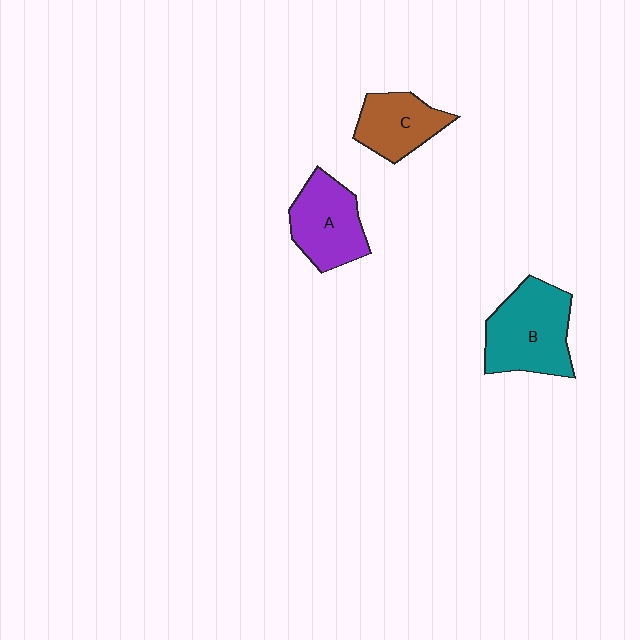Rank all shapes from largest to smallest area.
From largest to smallest: B (teal), A (purple), C (brown).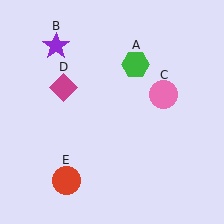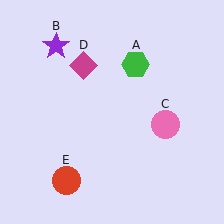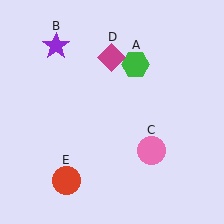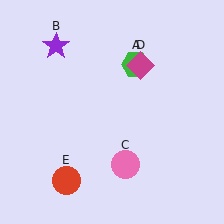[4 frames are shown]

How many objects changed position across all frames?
2 objects changed position: pink circle (object C), magenta diamond (object D).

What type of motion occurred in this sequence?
The pink circle (object C), magenta diamond (object D) rotated clockwise around the center of the scene.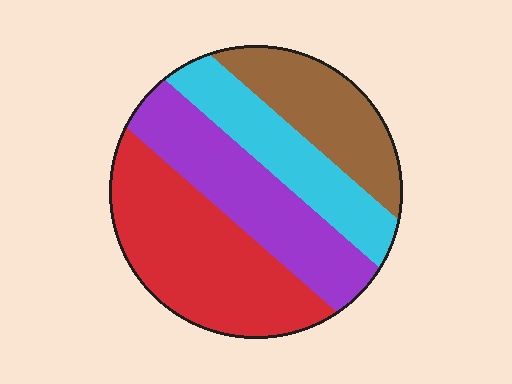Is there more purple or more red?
Red.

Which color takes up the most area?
Red, at roughly 35%.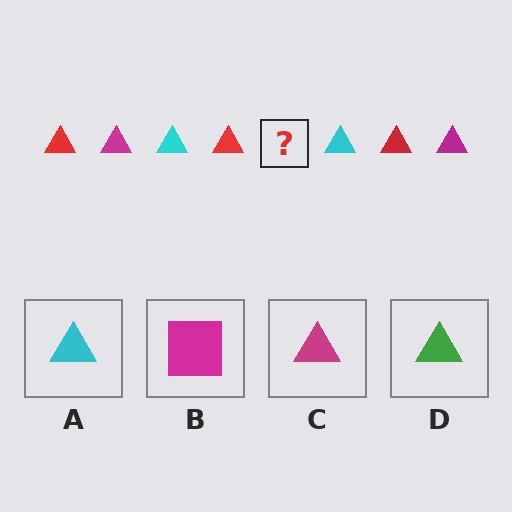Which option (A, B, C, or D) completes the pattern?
C.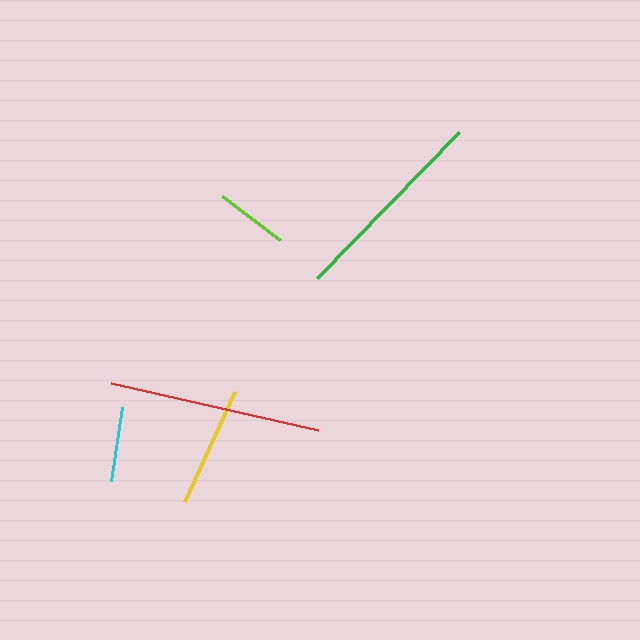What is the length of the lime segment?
The lime segment is approximately 73 pixels long.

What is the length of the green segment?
The green segment is approximately 204 pixels long.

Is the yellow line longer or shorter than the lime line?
The yellow line is longer than the lime line.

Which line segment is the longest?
The red line is the longest at approximately 213 pixels.